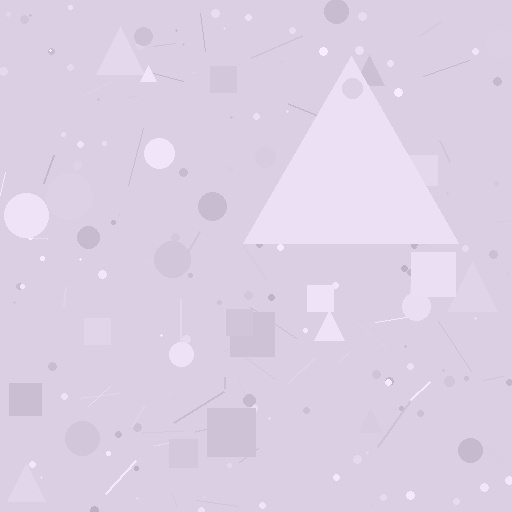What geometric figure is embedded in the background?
A triangle is embedded in the background.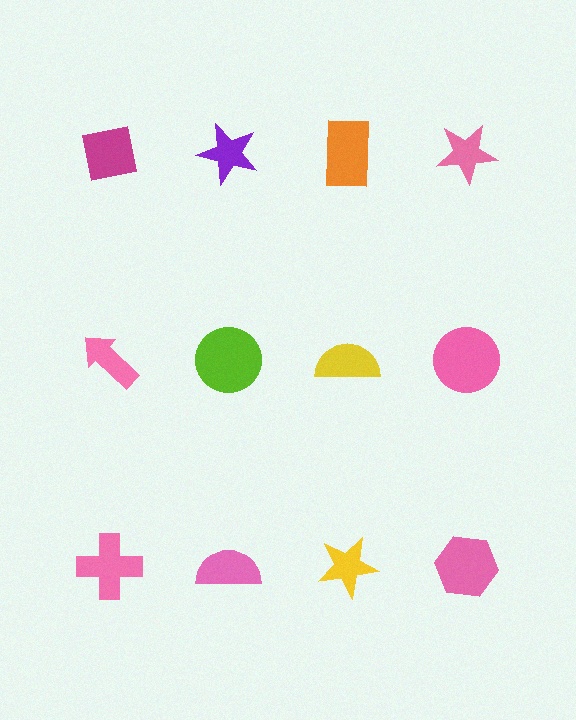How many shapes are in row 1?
4 shapes.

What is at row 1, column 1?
A magenta square.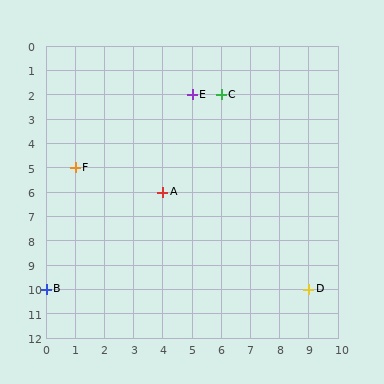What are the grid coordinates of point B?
Point B is at grid coordinates (0, 10).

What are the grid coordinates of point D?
Point D is at grid coordinates (9, 10).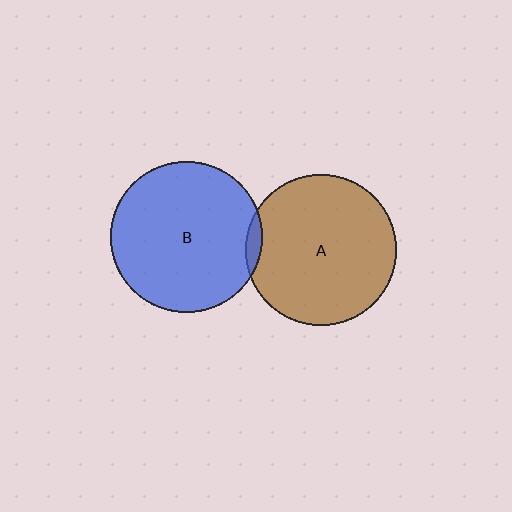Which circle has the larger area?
Circle A (brown).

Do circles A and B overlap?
Yes.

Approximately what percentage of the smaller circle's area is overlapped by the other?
Approximately 5%.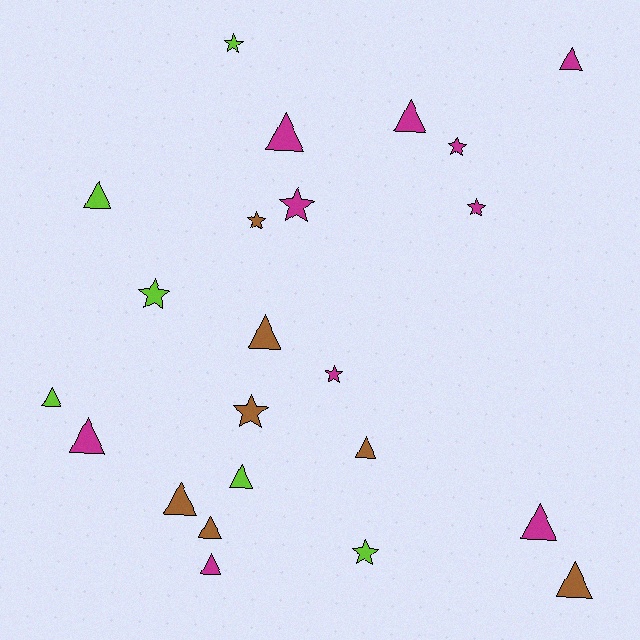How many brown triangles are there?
There are 5 brown triangles.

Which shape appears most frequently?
Triangle, with 14 objects.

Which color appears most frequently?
Magenta, with 10 objects.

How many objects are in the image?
There are 23 objects.